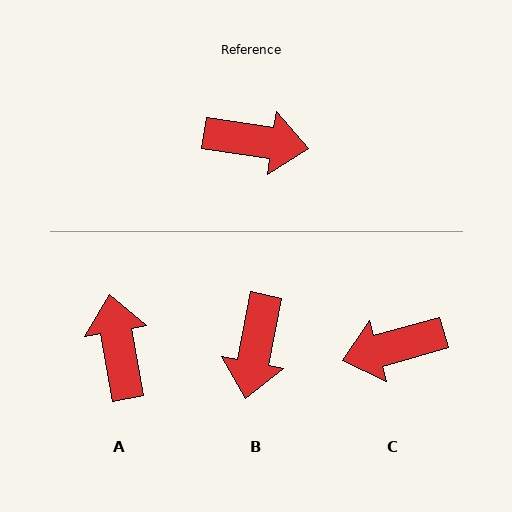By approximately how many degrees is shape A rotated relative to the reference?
Approximately 109 degrees counter-clockwise.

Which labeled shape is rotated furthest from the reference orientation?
C, about 156 degrees away.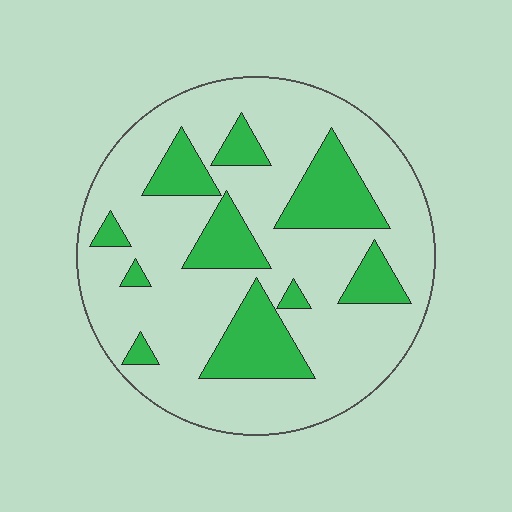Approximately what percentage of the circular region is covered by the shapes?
Approximately 25%.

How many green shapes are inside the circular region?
10.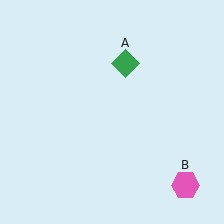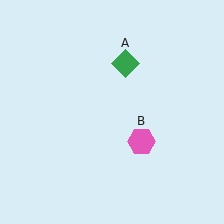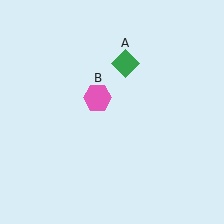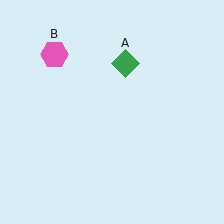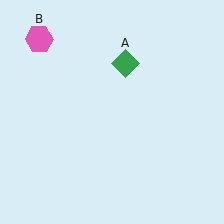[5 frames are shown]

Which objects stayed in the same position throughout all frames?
Green diamond (object A) remained stationary.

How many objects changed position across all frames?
1 object changed position: pink hexagon (object B).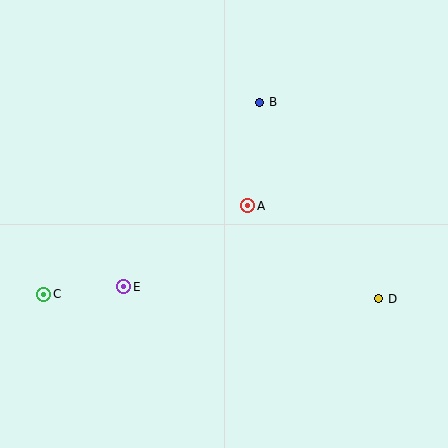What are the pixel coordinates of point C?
Point C is at (44, 294).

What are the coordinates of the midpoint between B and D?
The midpoint between B and D is at (319, 201).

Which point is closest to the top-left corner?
Point B is closest to the top-left corner.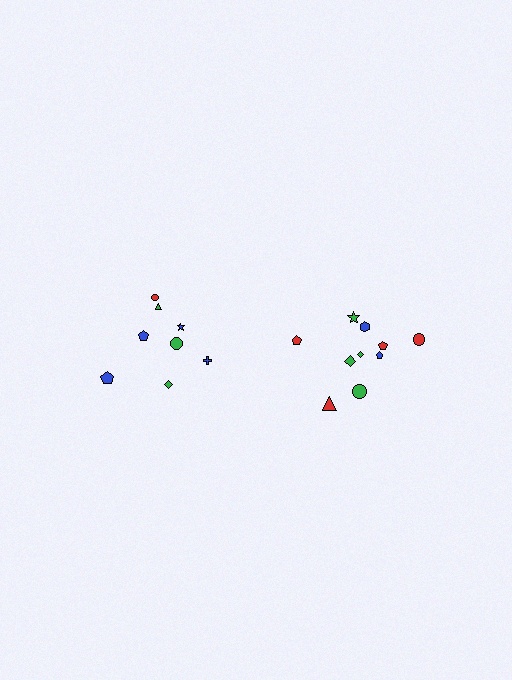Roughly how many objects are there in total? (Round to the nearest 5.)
Roughly 20 objects in total.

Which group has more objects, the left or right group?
The right group.